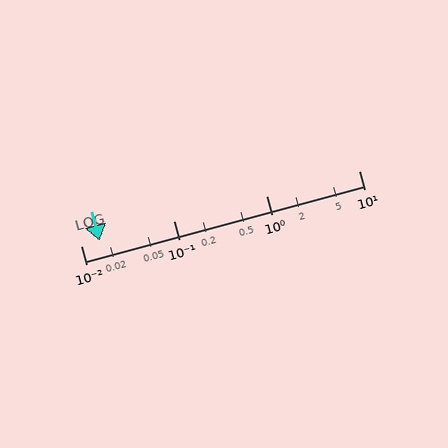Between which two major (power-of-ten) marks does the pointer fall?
The pointer is between 0.01 and 0.1.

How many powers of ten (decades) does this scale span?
The scale spans 3 decades, from 0.01 to 10.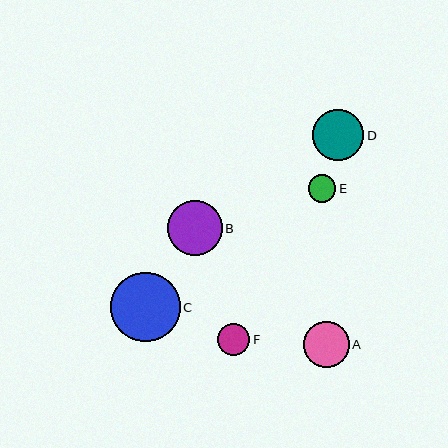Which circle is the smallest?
Circle E is the smallest with a size of approximately 28 pixels.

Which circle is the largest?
Circle C is the largest with a size of approximately 69 pixels.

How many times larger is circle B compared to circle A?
Circle B is approximately 1.2 times the size of circle A.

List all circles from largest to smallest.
From largest to smallest: C, B, D, A, F, E.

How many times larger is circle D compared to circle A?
Circle D is approximately 1.1 times the size of circle A.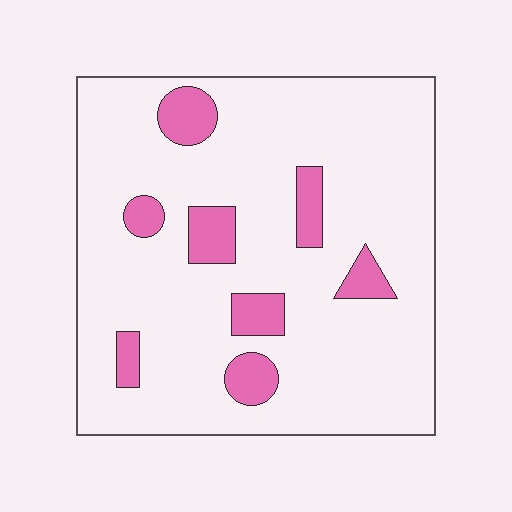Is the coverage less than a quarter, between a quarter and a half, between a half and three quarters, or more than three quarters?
Less than a quarter.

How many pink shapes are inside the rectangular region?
8.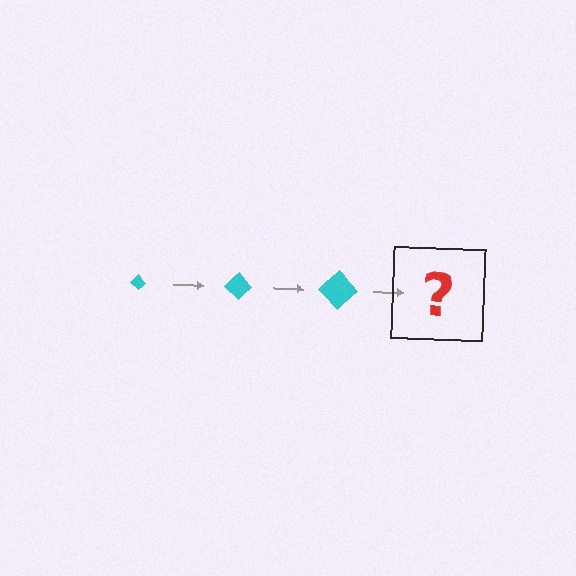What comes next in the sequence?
The next element should be a cyan diamond, larger than the previous one.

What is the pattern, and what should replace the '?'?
The pattern is that the diamond gets progressively larger each step. The '?' should be a cyan diamond, larger than the previous one.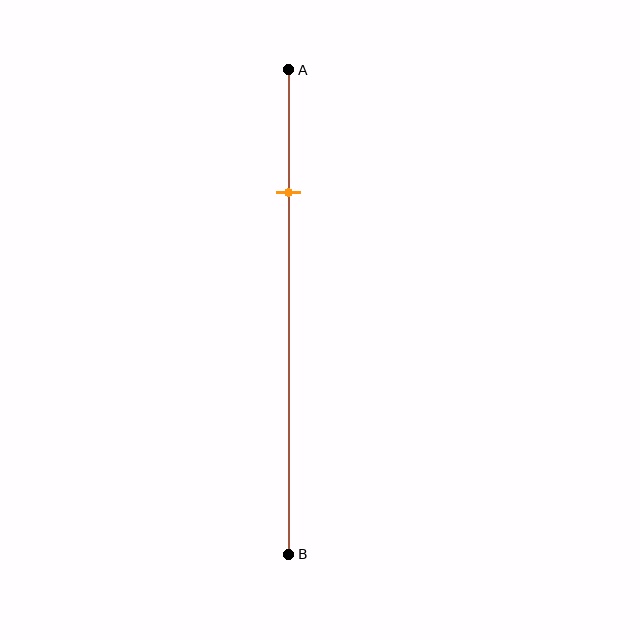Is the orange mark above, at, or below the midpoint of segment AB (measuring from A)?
The orange mark is above the midpoint of segment AB.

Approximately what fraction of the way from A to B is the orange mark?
The orange mark is approximately 25% of the way from A to B.